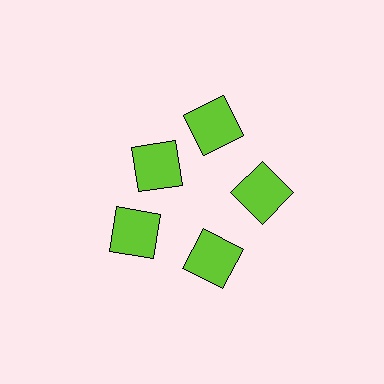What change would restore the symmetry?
The symmetry would be restored by moving it outward, back onto the ring so that all 5 squares sit at equal angles and equal distance from the center.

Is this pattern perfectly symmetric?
No. The 5 lime squares are arranged in a ring, but one element near the 10 o'clock position is pulled inward toward the center, breaking the 5-fold rotational symmetry.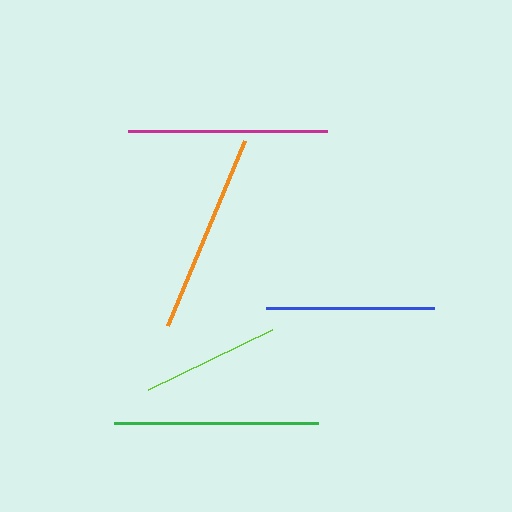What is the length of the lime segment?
The lime segment is approximately 138 pixels long.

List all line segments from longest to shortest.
From longest to shortest: green, orange, magenta, blue, lime.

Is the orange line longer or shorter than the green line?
The green line is longer than the orange line.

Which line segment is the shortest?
The lime line is the shortest at approximately 138 pixels.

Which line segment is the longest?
The green line is the longest at approximately 204 pixels.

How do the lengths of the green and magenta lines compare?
The green and magenta lines are approximately the same length.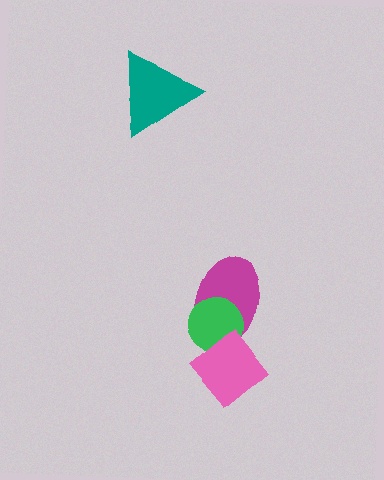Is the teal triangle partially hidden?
No, no other shape covers it.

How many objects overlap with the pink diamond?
2 objects overlap with the pink diamond.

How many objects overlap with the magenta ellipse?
2 objects overlap with the magenta ellipse.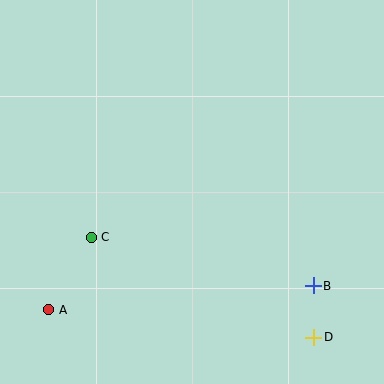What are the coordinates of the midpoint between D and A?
The midpoint between D and A is at (181, 324).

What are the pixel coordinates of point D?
Point D is at (314, 337).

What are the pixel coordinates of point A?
Point A is at (49, 310).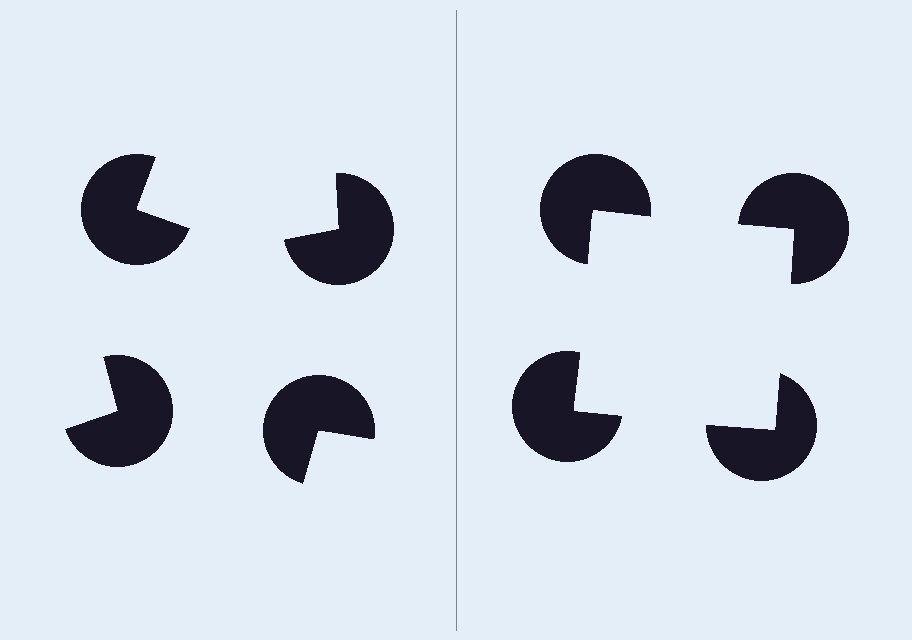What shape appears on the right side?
An illusory square.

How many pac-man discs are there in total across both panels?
8 — 4 on each side.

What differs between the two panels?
The pac-man discs are positioned identically on both sides; only the wedge orientations differ. On the right they align to a square; on the left they are misaligned.